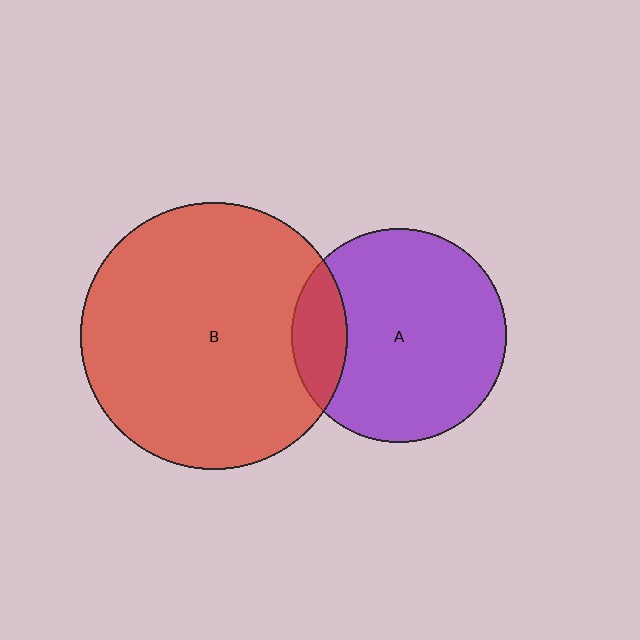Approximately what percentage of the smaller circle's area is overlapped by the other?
Approximately 15%.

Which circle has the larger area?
Circle B (red).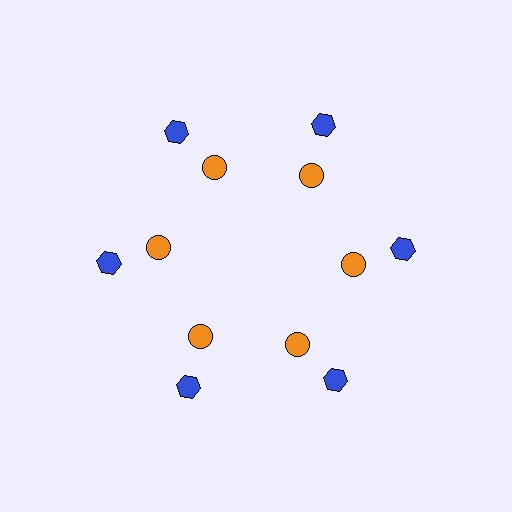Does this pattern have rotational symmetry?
Yes, this pattern has 6-fold rotational symmetry. It looks the same after rotating 60 degrees around the center.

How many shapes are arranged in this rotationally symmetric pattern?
There are 12 shapes, arranged in 6 groups of 2.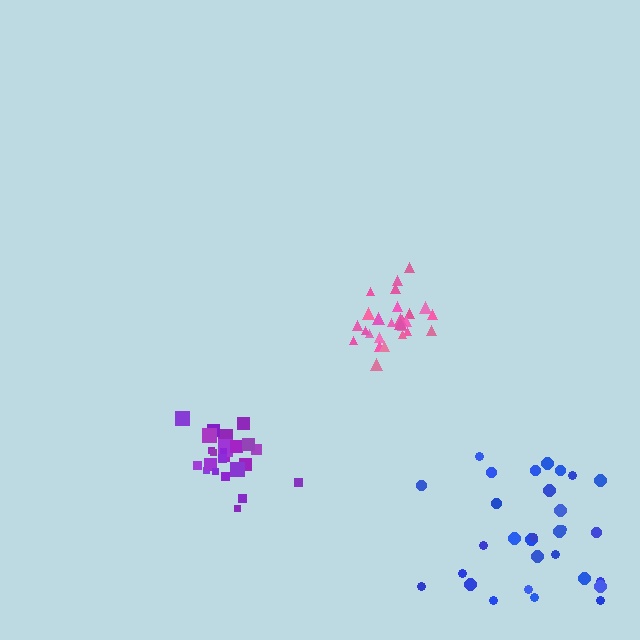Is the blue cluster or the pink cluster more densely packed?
Pink.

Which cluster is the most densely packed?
Pink.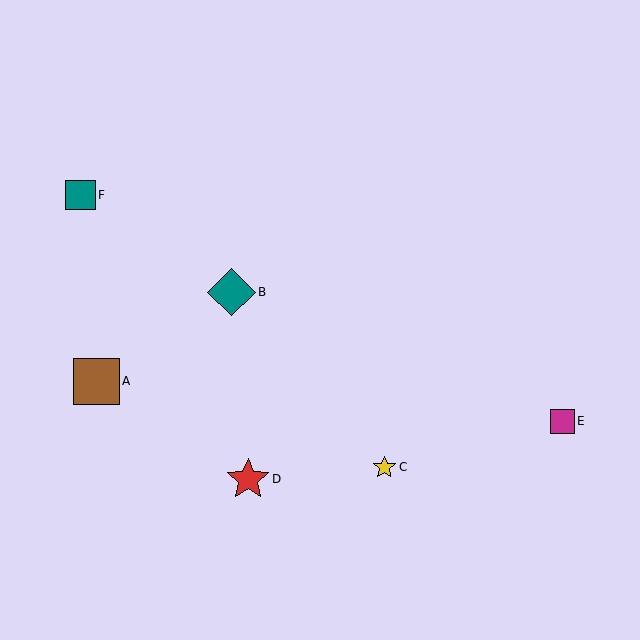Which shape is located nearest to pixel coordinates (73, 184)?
The teal square (labeled F) at (81, 195) is nearest to that location.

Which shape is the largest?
The teal diamond (labeled B) is the largest.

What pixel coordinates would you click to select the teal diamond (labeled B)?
Click at (231, 292) to select the teal diamond B.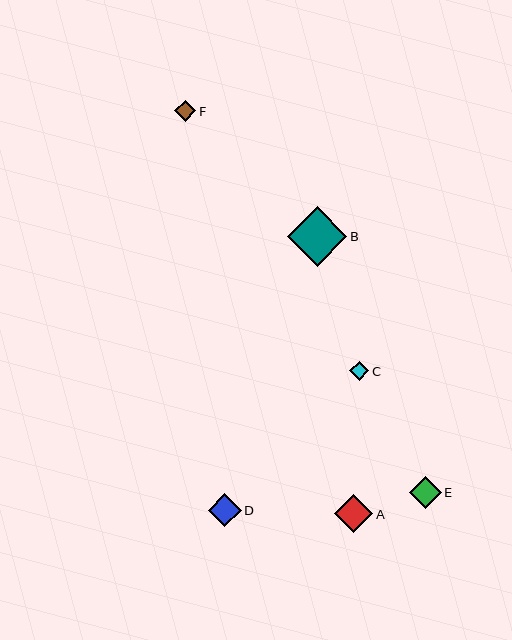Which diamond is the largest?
Diamond B is the largest with a size of approximately 59 pixels.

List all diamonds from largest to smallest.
From largest to smallest: B, A, D, E, F, C.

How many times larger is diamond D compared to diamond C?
Diamond D is approximately 1.8 times the size of diamond C.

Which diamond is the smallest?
Diamond C is the smallest with a size of approximately 19 pixels.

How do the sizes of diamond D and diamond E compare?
Diamond D and diamond E are approximately the same size.